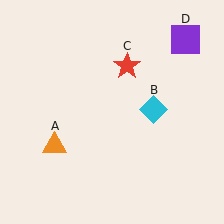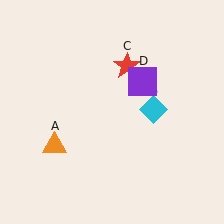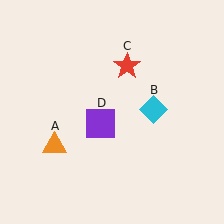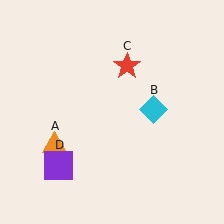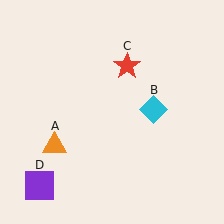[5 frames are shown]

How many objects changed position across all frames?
1 object changed position: purple square (object D).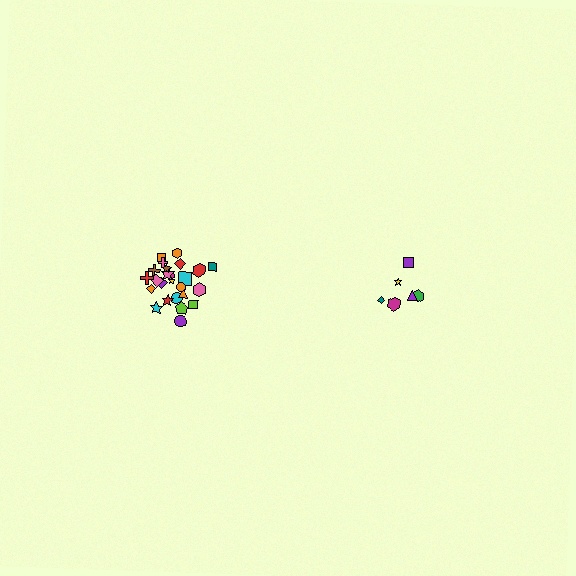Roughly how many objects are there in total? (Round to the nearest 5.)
Roughly 30 objects in total.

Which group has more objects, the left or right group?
The left group.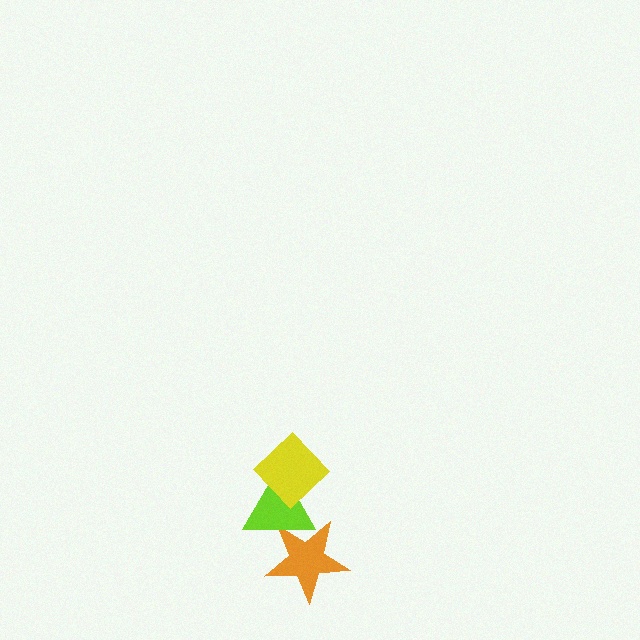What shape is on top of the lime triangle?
The yellow diamond is on top of the lime triangle.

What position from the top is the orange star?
The orange star is 3rd from the top.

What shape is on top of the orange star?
The lime triangle is on top of the orange star.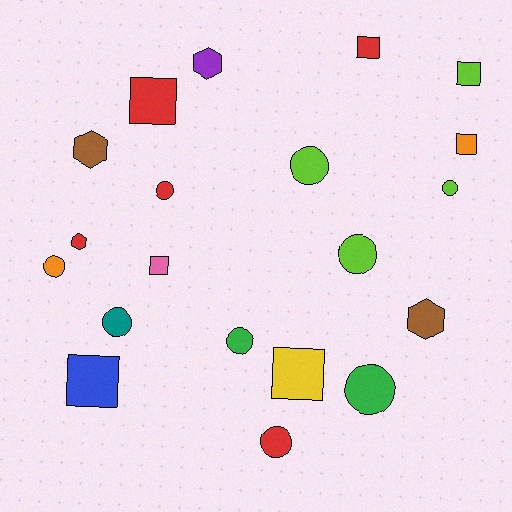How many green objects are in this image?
There are 2 green objects.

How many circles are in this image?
There are 9 circles.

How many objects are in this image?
There are 20 objects.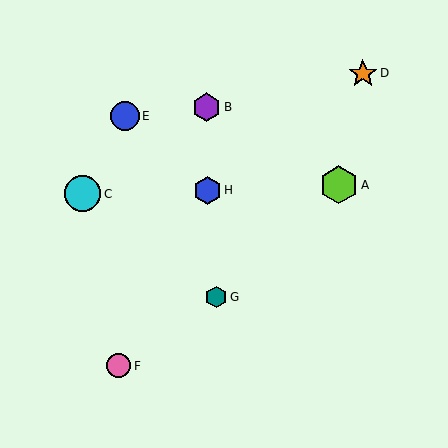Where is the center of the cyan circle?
The center of the cyan circle is at (82, 194).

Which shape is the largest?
The lime hexagon (labeled A) is the largest.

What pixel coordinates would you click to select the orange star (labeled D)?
Click at (363, 73) to select the orange star D.